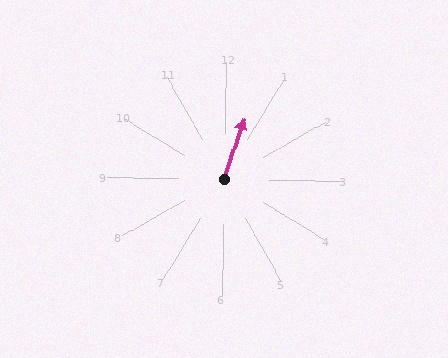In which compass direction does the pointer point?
North.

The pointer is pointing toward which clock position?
Roughly 1 o'clock.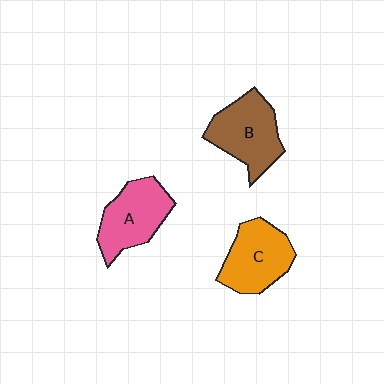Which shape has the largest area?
Shape B (brown).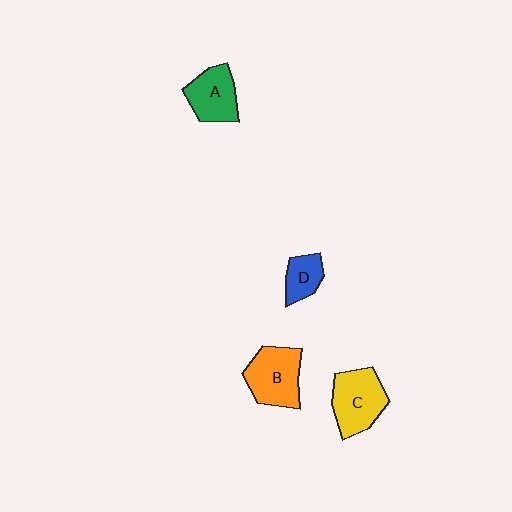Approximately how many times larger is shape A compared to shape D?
Approximately 1.6 times.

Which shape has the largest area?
Shape C (yellow).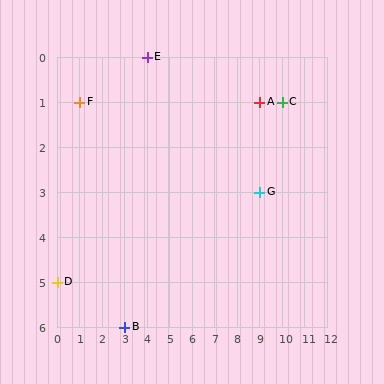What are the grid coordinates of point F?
Point F is at grid coordinates (1, 1).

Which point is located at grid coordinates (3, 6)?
Point B is at (3, 6).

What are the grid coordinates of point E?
Point E is at grid coordinates (4, 0).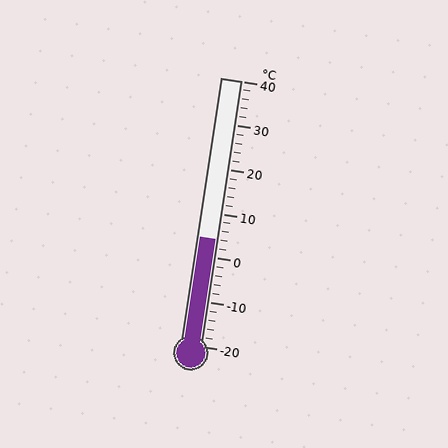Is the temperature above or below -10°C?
The temperature is above -10°C.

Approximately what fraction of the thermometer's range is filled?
The thermometer is filled to approximately 40% of its range.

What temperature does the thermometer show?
The thermometer shows approximately 4°C.